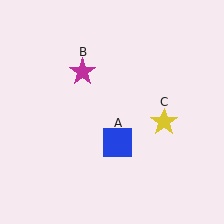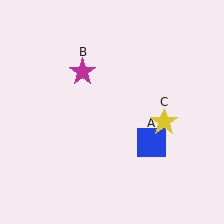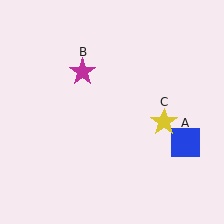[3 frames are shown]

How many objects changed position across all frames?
1 object changed position: blue square (object A).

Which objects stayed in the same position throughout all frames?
Magenta star (object B) and yellow star (object C) remained stationary.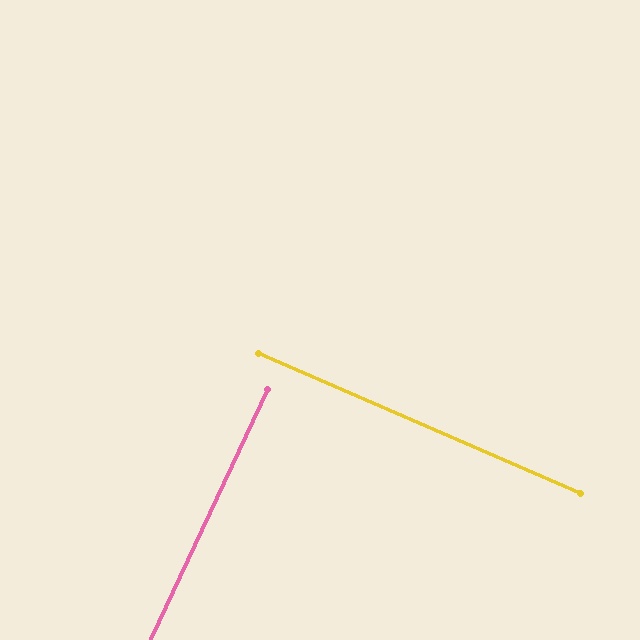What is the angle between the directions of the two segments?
Approximately 88 degrees.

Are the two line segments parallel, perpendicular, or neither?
Perpendicular — they meet at approximately 88°.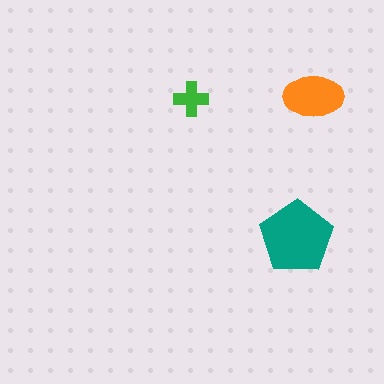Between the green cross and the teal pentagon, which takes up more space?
The teal pentagon.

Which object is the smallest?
The green cross.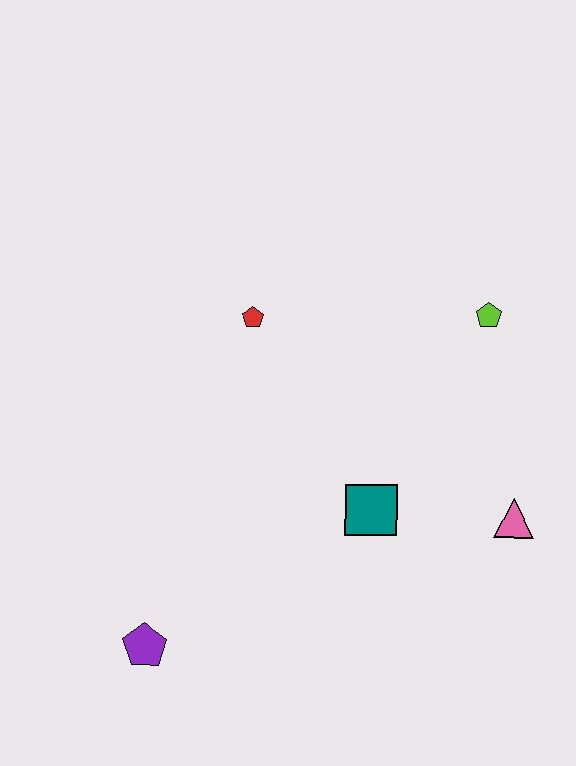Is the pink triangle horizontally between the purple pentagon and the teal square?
No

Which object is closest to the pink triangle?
The teal square is closest to the pink triangle.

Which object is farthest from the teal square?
The purple pentagon is farthest from the teal square.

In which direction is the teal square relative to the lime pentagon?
The teal square is below the lime pentagon.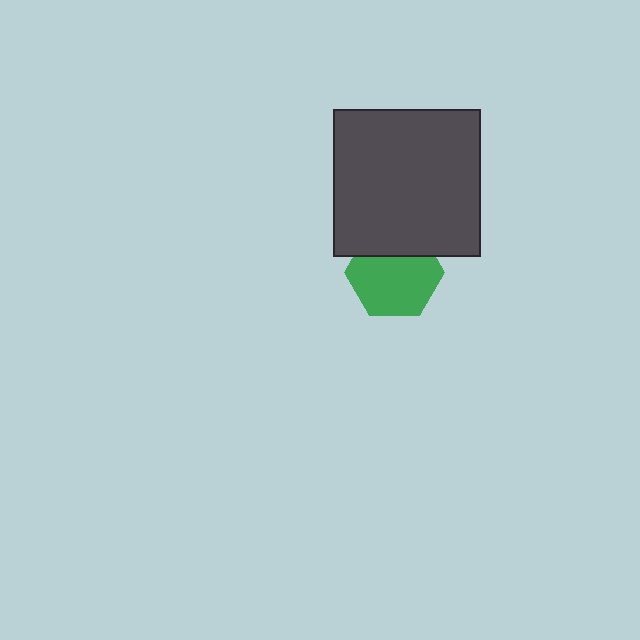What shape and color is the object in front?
The object in front is a dark gray square.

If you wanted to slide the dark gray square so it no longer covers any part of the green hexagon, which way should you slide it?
Slide it up — that is the most direct way to separate the two shapes.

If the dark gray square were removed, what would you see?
You would see the complete green hexagon.